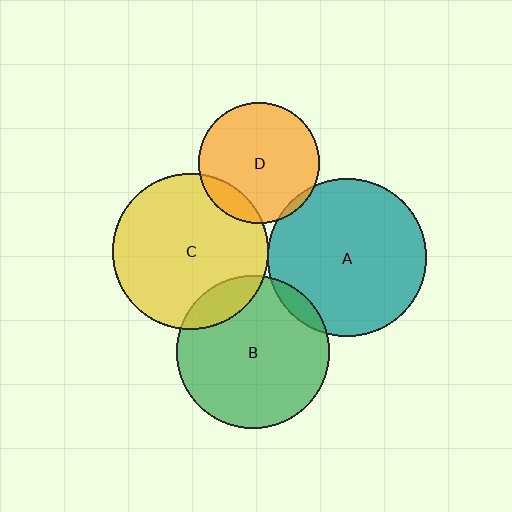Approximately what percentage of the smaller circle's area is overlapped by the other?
Approximately 5%.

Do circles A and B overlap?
Yes.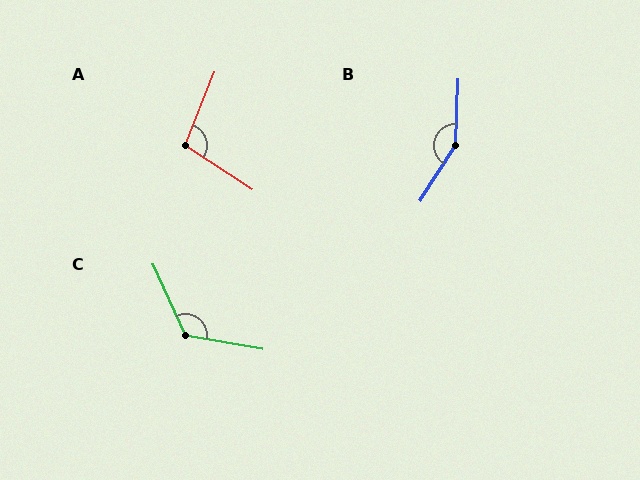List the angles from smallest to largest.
A (101°), C (124°), B (150°).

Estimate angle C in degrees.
Approximately 124 degrees.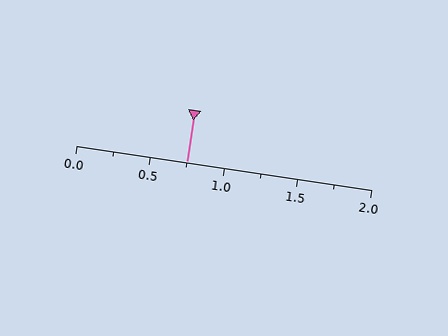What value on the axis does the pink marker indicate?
The marker indicates approximately 0.75.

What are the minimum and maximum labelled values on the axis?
The axis runs from 0.0 to 2.0.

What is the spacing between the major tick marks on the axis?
The major ticks are spaced 0.5 apart.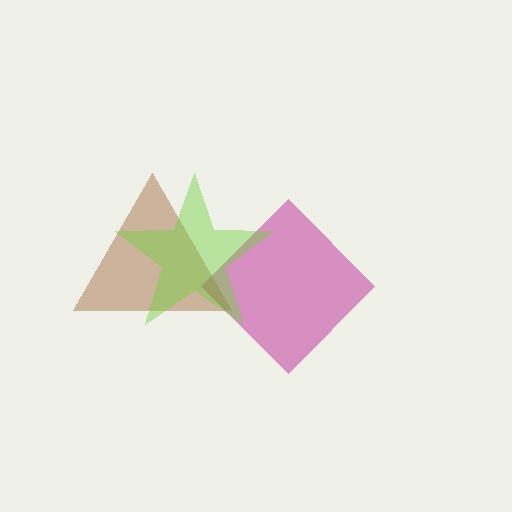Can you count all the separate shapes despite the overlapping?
Yes, there are 3 separate shapes.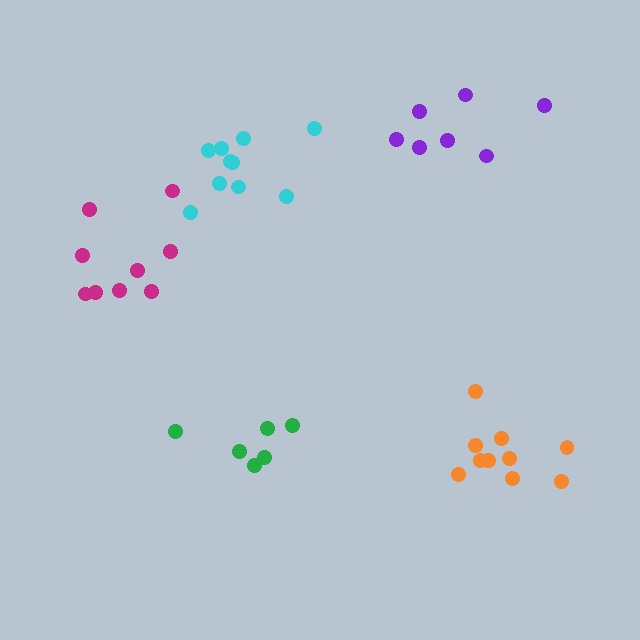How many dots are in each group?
Group 1: 10 dots, Group 2: 7 dots, Group 3: 10 dots, Group 4: 6 dots, Group 5: 9 dots (42 total).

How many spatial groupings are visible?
There are 5 spatial groupings.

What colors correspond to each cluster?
The clusters are colored: cyan, purple, orange, green, magenta.